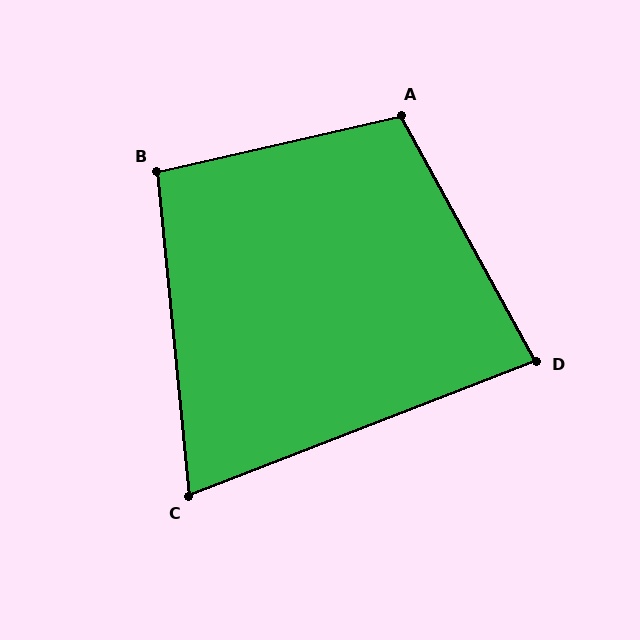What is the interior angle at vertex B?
Approximately 98 degrees (obtuse).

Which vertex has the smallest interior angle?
C, at approximately 74 degrees.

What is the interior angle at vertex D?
Approximately 82 degrees (acute).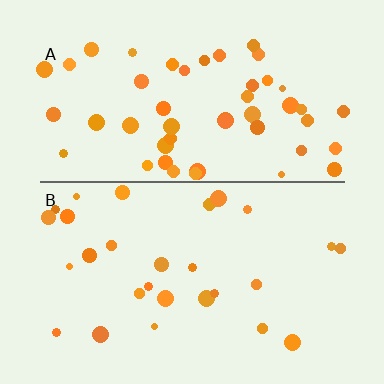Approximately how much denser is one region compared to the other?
Approximately 1.8× — region A over region B.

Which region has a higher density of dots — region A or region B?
A (the top).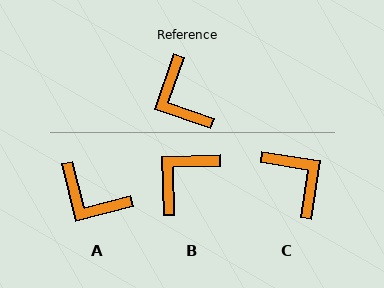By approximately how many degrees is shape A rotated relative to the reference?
Approximately 33 degrees counter-clockwise.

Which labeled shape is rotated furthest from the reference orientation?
C, about 170 degrees away.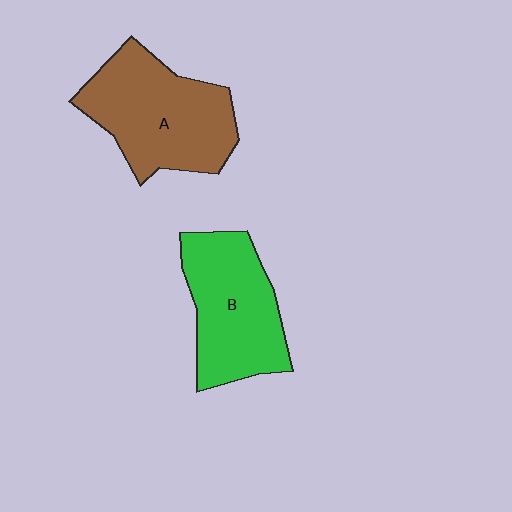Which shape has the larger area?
Shape A (brown).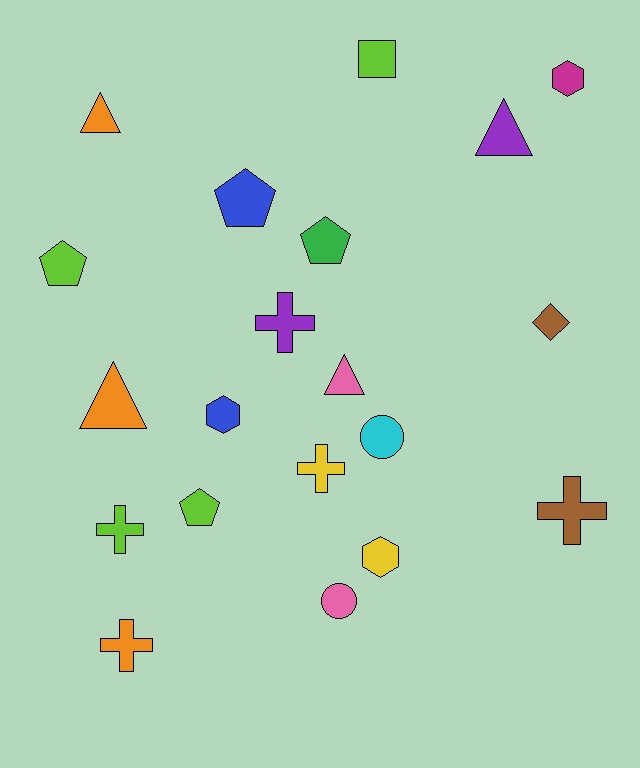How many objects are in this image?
There are 20 objects.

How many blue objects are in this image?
There are 2 blue objects.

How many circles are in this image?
There are 2 circles.